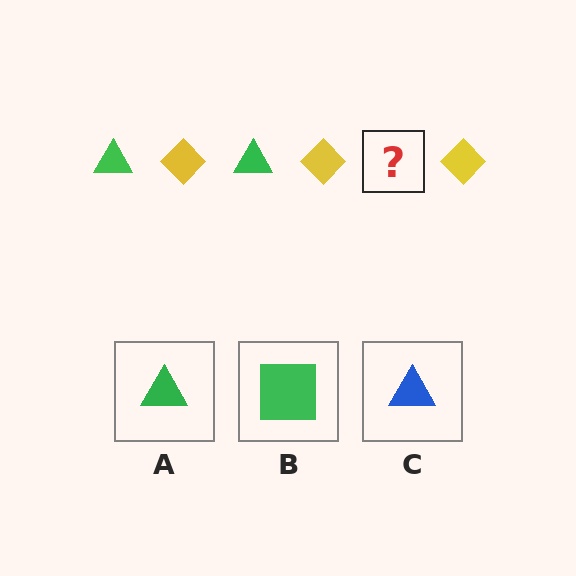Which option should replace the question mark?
Option A.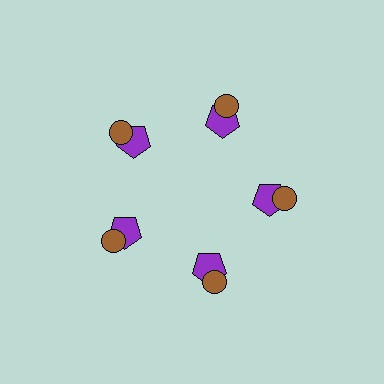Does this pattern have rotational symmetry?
Yes, this pattern has 5-fold rotational symmetry. It looks the same after rotating 72 degrees around the center.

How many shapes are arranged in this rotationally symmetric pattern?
There are 10 shapes, arranged in 5 groups of 2.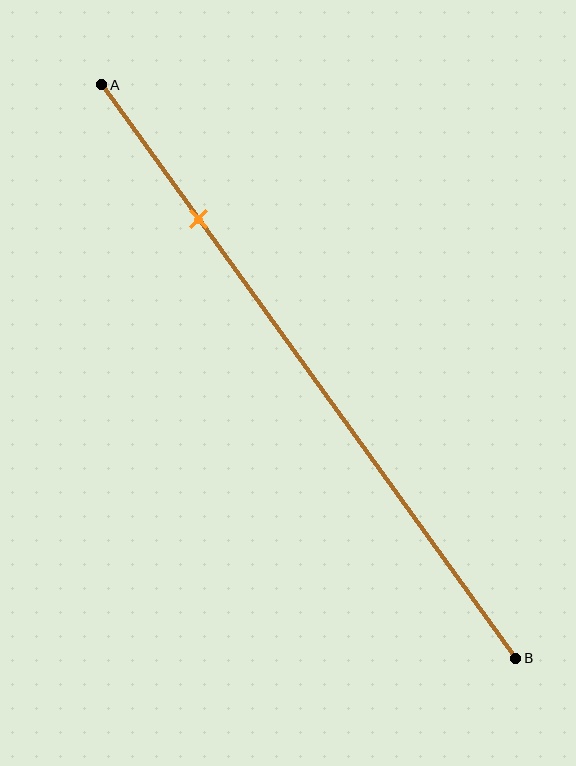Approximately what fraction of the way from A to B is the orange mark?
The orange mark is approximately 25% of the way from A to B.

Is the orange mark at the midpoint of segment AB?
No, the mark is at about 25% from A, not at the 50% midpoint.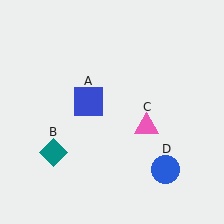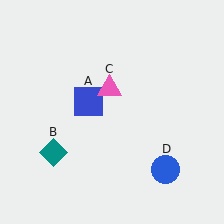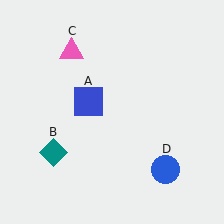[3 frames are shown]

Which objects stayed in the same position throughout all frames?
Blue square (object A) and teal diamond (object B) and blue circle (object D) remained stationary.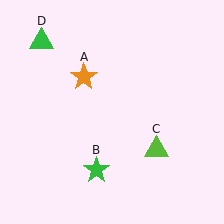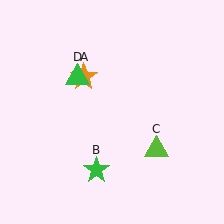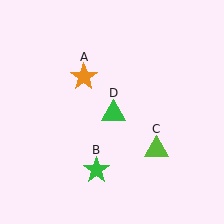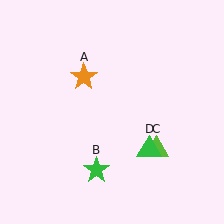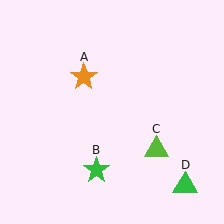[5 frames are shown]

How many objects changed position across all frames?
1 object changed position: green triangle (object D).